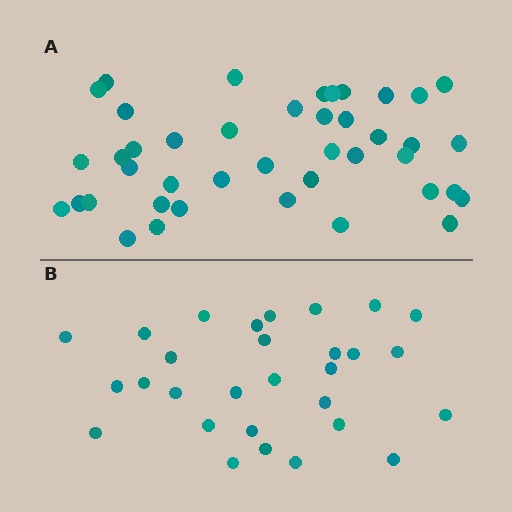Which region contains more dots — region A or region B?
Region A (the top region) has more dots.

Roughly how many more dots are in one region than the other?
Region A has approximately 15 more dots than region B.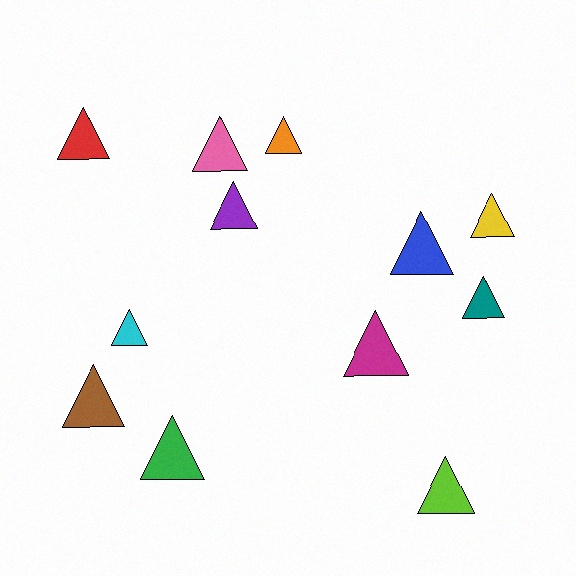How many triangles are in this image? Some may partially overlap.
There are 12 triangles.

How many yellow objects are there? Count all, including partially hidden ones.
There is 1 yellow object.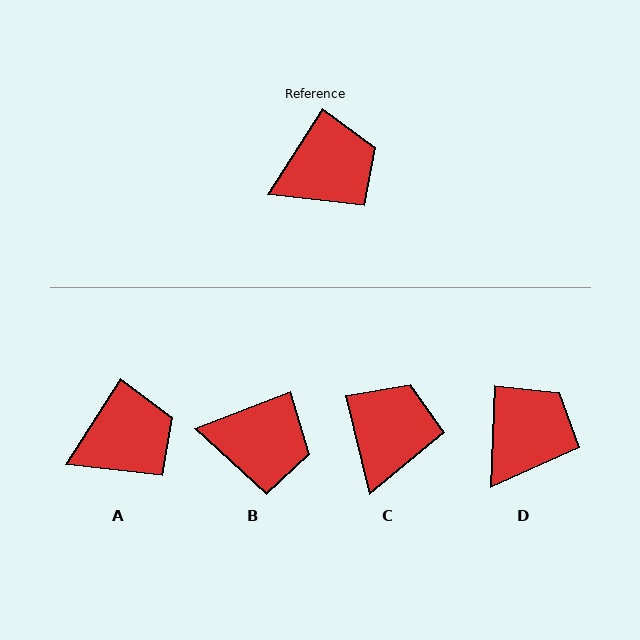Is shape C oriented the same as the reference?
No, it is off by about 46 degrees.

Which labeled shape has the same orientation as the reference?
A.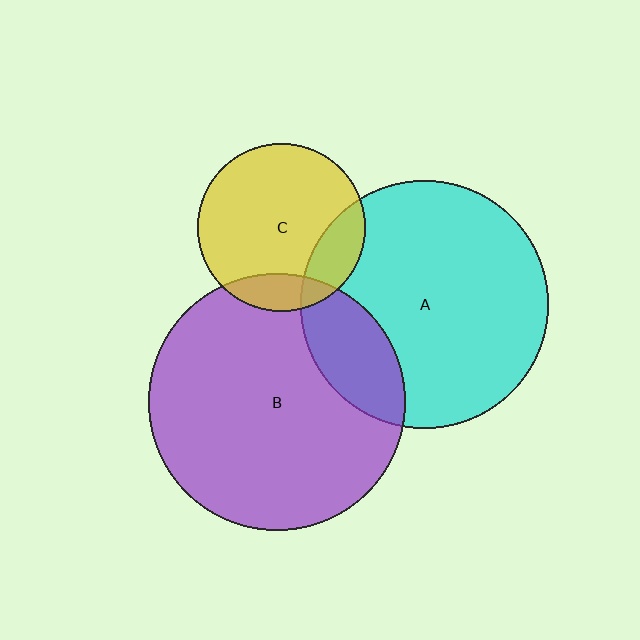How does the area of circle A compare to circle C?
Approximately 2.2 times.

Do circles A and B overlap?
Yes.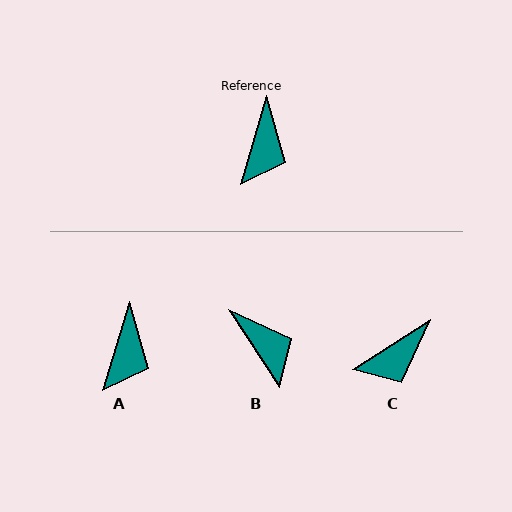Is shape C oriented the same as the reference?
No, it is off by about 41 degrees.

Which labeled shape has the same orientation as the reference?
A.